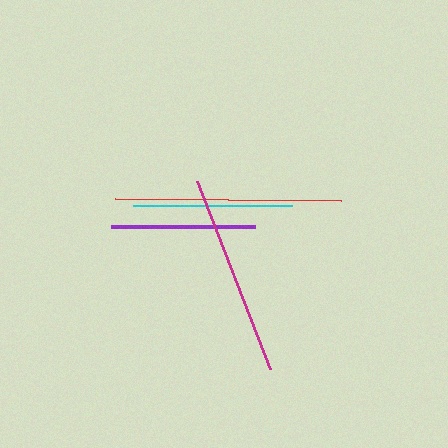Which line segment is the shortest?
The purple line is the shortest at approximately 144 pixels.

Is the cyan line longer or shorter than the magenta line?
The magenta line is longer than the cyan line.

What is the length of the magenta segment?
The magenta segment is approximately 201 pixels long.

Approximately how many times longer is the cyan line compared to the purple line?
The cyan line is approximately 1.1 times the length of the purple line.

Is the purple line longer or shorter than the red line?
The red line is longer than the purple line.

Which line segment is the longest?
The red line is the longest at approximately 226 pixels.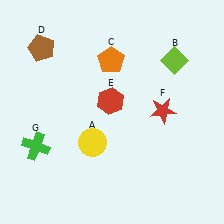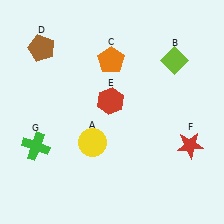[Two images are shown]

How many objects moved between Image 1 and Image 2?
1 object moved between the two images.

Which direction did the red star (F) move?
The red star (F) moved down.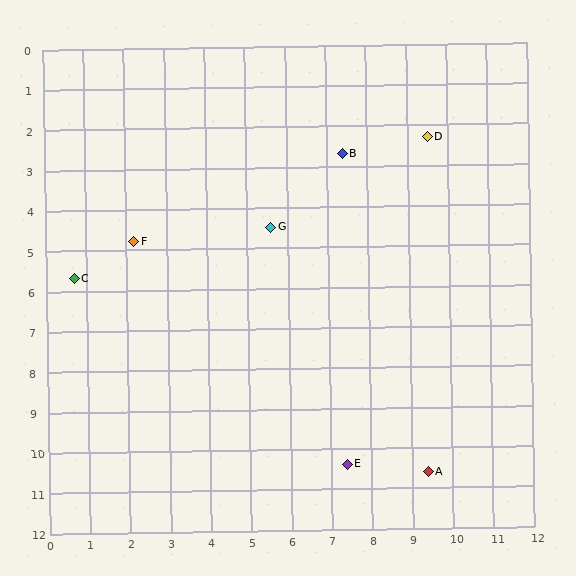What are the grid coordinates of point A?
Point A is at approximately (9.4, 10.6).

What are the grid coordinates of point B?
Point B is at approximately (7.4, 2.7).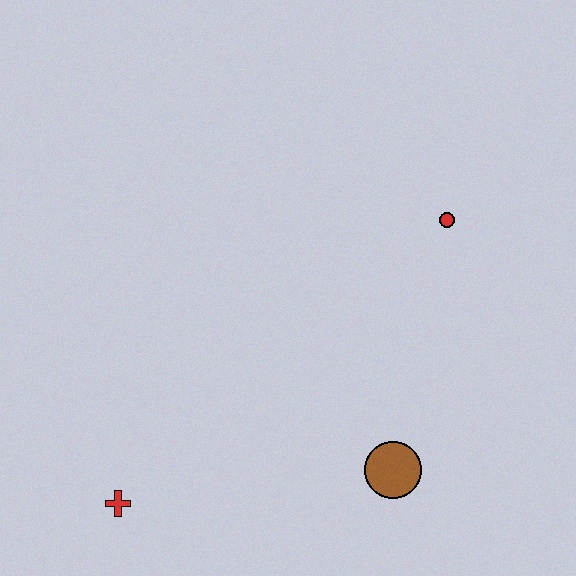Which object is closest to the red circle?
The brown circle is closest to the red circle.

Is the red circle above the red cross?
Yes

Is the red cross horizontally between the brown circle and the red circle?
No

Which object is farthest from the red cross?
The red circle is farthest from the red cross.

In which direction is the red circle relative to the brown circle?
The red circle is above the brown circle.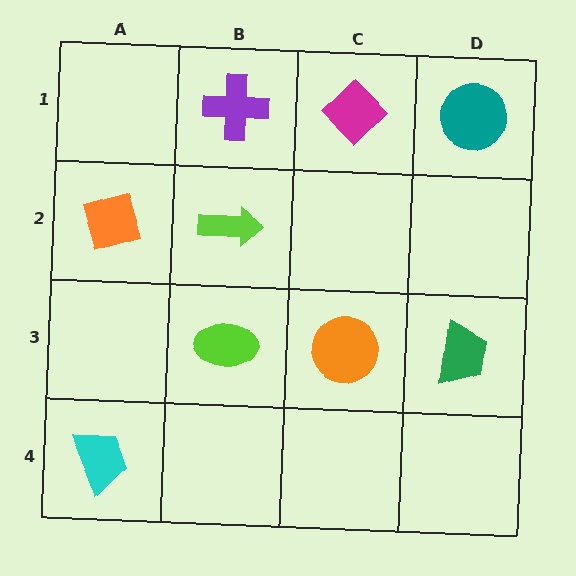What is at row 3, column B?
A lime ellipse.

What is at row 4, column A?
A cyan trapezoid.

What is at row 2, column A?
An orange diamond.